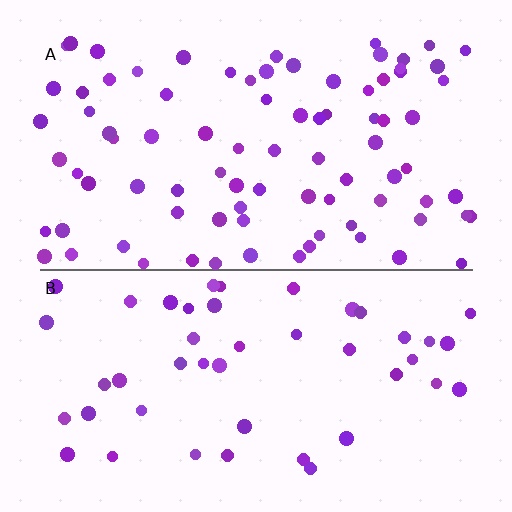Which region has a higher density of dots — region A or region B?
A (the top).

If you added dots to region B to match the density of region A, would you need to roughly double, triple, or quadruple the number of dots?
Approximately double.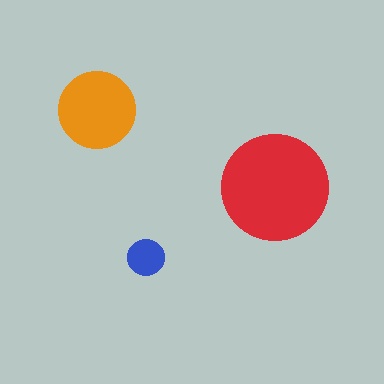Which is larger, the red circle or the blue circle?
The red one.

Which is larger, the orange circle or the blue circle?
The orange one.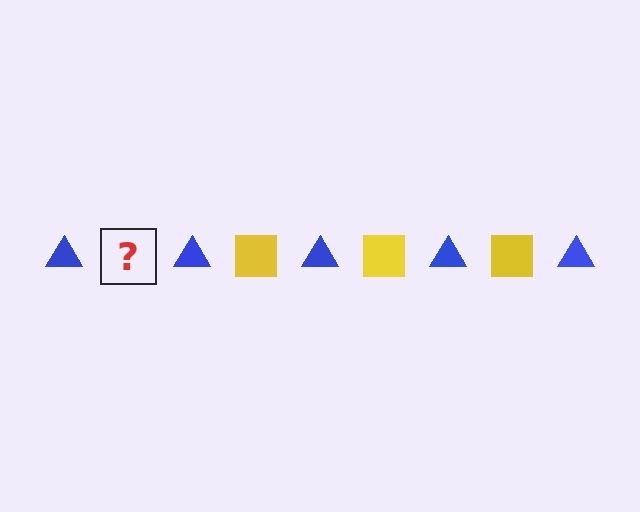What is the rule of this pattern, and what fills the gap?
The rule is that the pattern alternates between blue triangle and yellow square. The gap should be filled with a yellow square.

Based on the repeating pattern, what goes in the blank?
The blank should be a yellow square.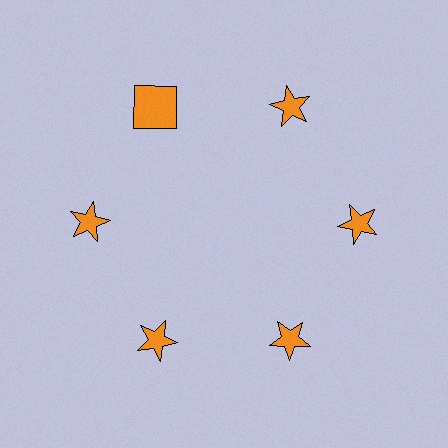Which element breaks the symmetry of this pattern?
The orange square at roughly the 11 o'clock position breaks the symmetry. All other shapes are orange stars.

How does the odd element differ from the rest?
It has a different shape: square instead of star.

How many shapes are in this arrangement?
There are 6 shapes arranged in a ring pattern.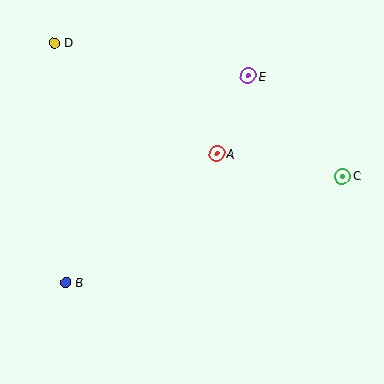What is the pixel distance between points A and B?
The distance between A and B is 199 pixels.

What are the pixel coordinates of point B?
Point B is at (66, 282).